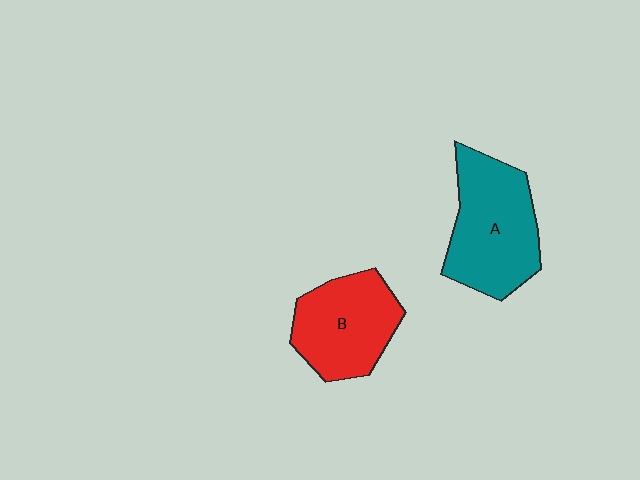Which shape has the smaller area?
Shape B (red).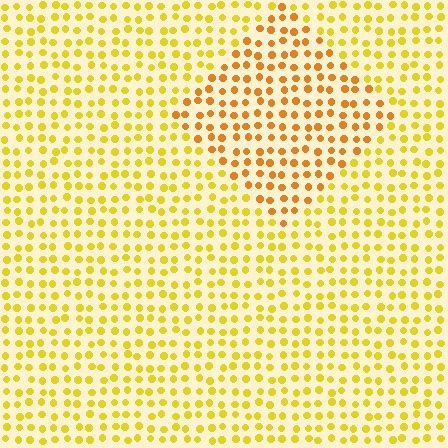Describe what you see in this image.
The image is filled with small yellow elements in a uniform arrangement. A diamond-shaped region is visible where the elements are tinted to a slightly different hue, forming a subtle color boundary.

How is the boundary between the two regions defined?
The boundary is defined purely by a slight shift in hue (about 26 degrees). Spacing, size, and orientation are identical on both sides.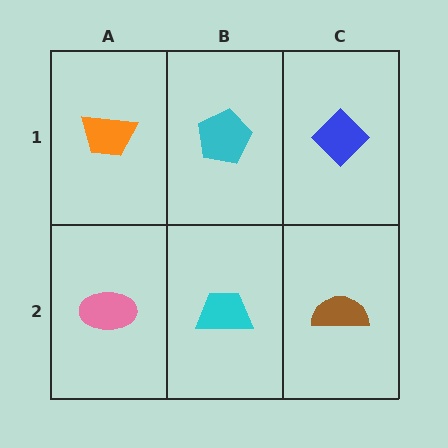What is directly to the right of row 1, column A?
A cyan pentagon.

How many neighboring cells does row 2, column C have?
2.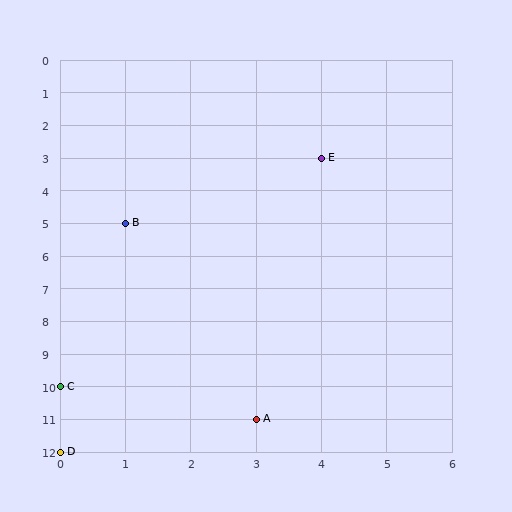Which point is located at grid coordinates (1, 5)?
Point B is at (1, 5).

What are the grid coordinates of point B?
Point B is at grid coordinates (1, 5).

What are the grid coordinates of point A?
Point A is at grid coordinates (3, 11).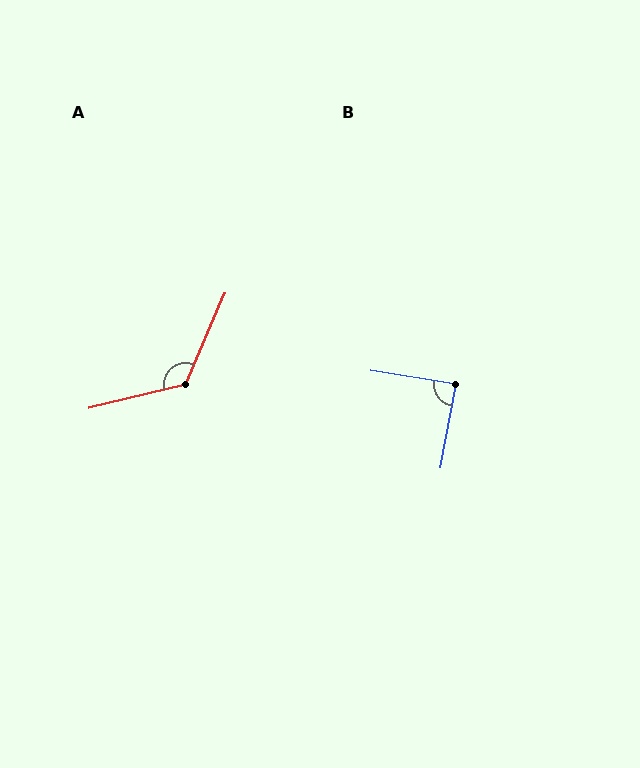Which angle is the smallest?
B, at approximately 89 degrees.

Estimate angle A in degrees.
Approximately 127 degrees.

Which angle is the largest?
A, at approximately 127 degrees.